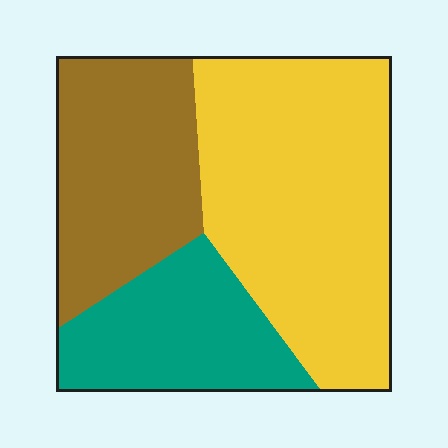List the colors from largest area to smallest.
From largest to smallest: yellow, brown, teal.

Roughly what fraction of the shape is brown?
Brown covers 29% of the shape.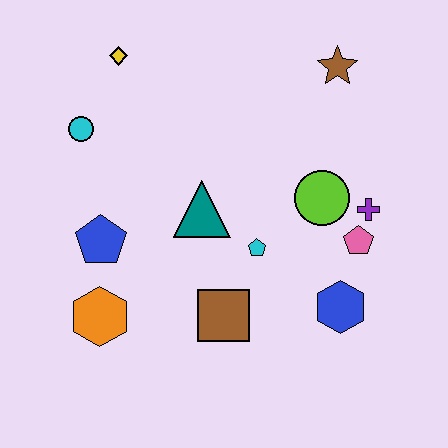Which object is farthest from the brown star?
The orange hexagon is farthest from the brown star.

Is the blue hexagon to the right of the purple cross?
No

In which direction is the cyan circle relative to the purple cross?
The cyan circle is to the left of the purple cross.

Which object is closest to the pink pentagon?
The purple cross is closest to the pink pentagon.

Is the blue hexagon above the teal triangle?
No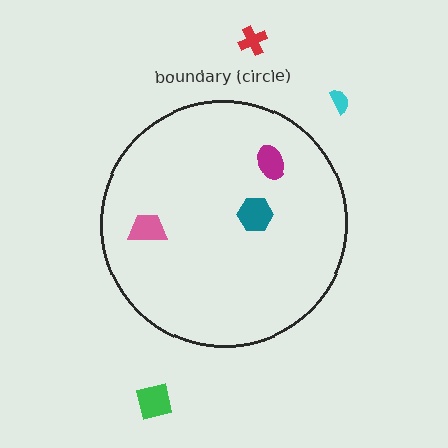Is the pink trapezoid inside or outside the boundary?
Inside.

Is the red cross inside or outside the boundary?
Outside.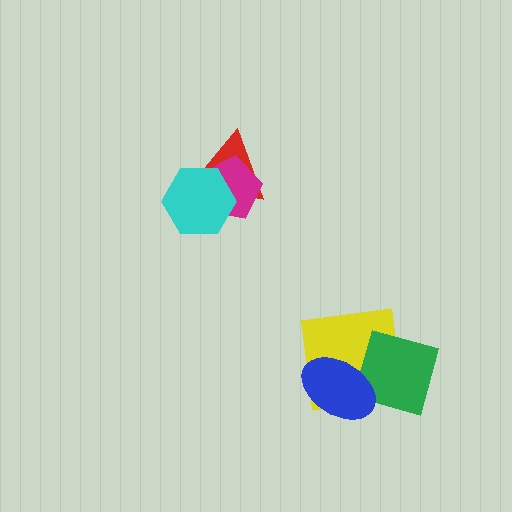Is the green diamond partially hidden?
Yes, it is partially covered by another shape.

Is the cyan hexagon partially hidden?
No, no other shape covers it.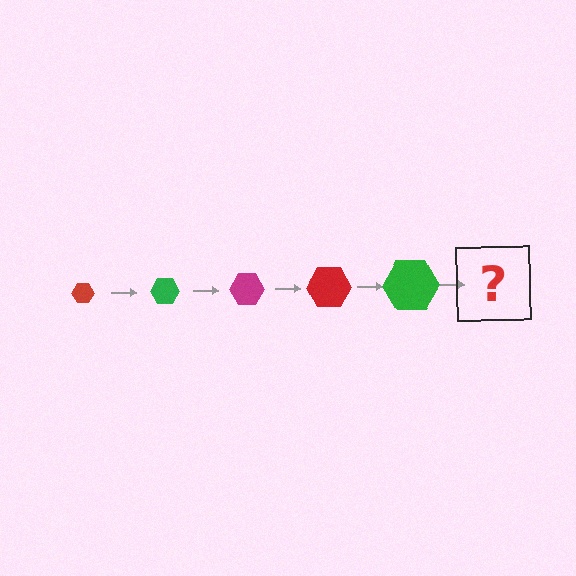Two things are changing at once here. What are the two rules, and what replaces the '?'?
The two rules are that the hexagon grows larger each step and the color cycles through red, green, and magenta. The '?' should be a magenta hexagon, larger than the previous one.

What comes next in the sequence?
The next element should be a magenta hexagon, larger than the previous one.